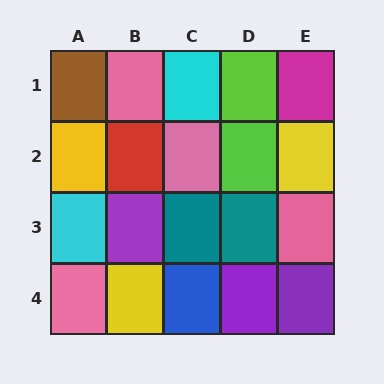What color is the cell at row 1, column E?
Magenta.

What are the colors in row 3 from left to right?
Cyan, purple, teal, teal, pink.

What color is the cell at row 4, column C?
Blue.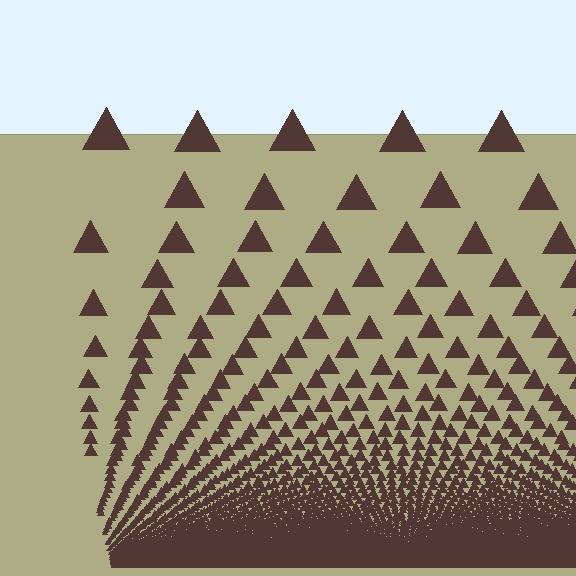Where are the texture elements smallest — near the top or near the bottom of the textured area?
Near the bottom.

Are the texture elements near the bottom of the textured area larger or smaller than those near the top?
Smaller. The gradient is inverted — elements near the bottom are smaller and denser.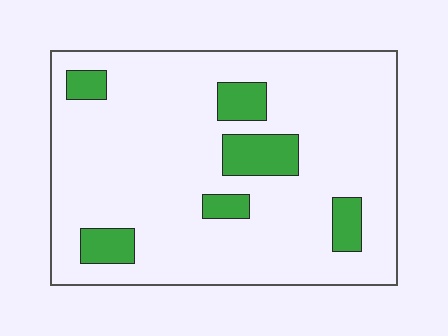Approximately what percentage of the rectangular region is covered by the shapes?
Approximately 15%.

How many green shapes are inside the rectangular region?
6.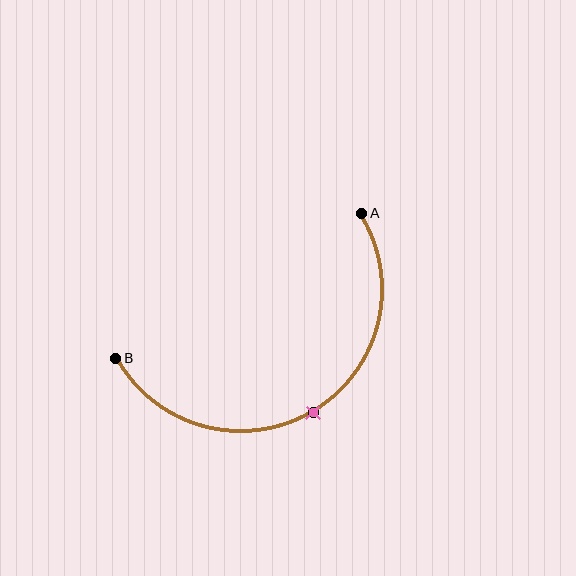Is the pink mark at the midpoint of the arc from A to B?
Yes. The pink mark lies on the arc at equal arc-length from both A and B — it is the arc midpoint.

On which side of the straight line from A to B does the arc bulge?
The arc bulges below the straight line connecting A and B.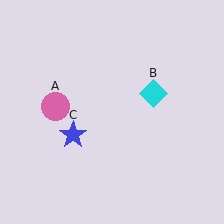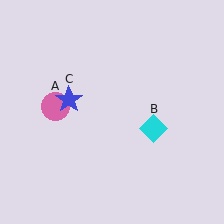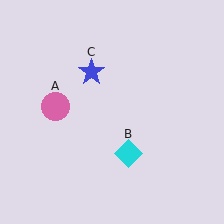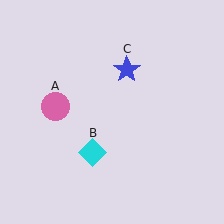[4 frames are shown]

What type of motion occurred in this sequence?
The cyan diamond (object B), blue star (object C) rotated clockwise around the center of the scene.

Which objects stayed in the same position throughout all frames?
Pink circle (object A) remained stationary.